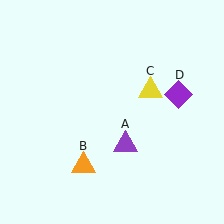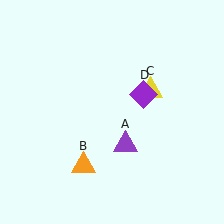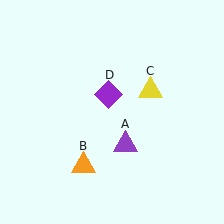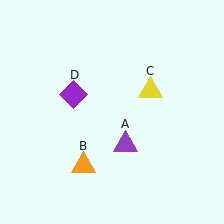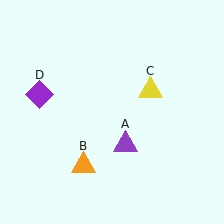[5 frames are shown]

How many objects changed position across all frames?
1 object changed position: purple diamond (object D).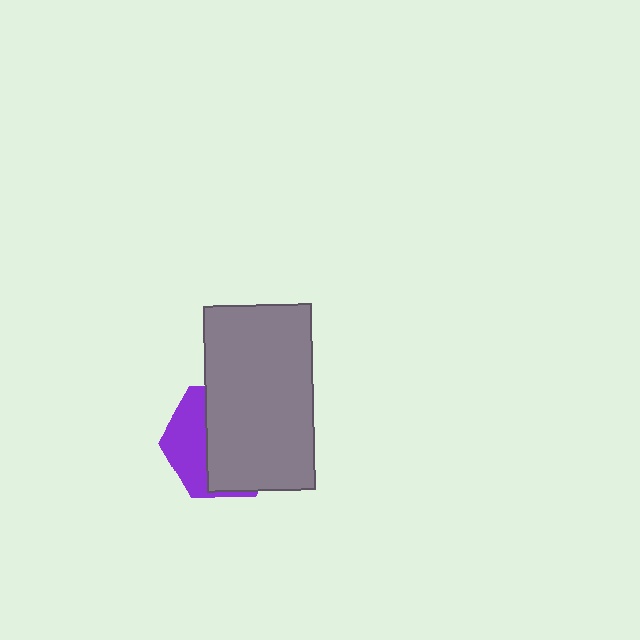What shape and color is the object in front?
The object in front is a gray rectangle.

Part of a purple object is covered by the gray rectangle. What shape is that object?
It is a hexagon.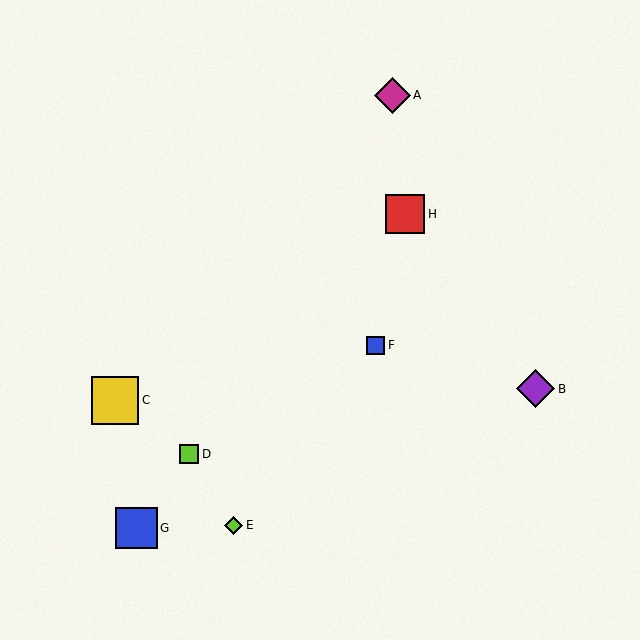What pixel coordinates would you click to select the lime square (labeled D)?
Click at (189, 454) to select the lime square D.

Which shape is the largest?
The yellow square (labeled C) is the largest.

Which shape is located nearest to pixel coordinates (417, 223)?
The red square (labeled H) at (405, 214) is nearest to that location.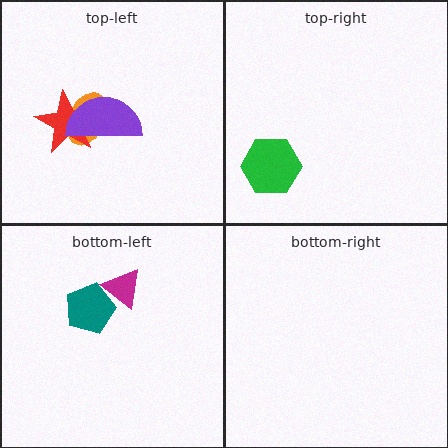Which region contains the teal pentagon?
The bottom-left region.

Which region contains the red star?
The top-left region.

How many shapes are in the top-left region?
3.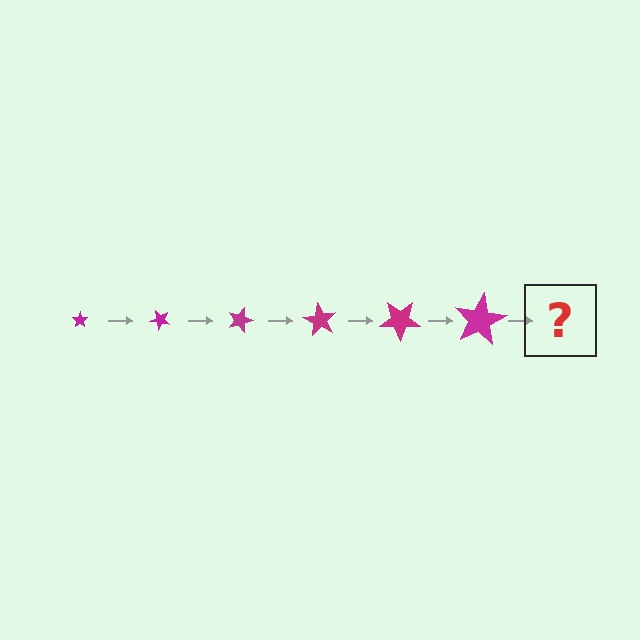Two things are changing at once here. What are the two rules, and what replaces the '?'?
The two rules are that the star grows larger each step and it rotates 45 degrees each step. The '?' should be a star, larger than the previous one and rotated 270 degrees from the start.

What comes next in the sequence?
The next element should be a star, larger than the previous one and rotated 270 degrees from the start.